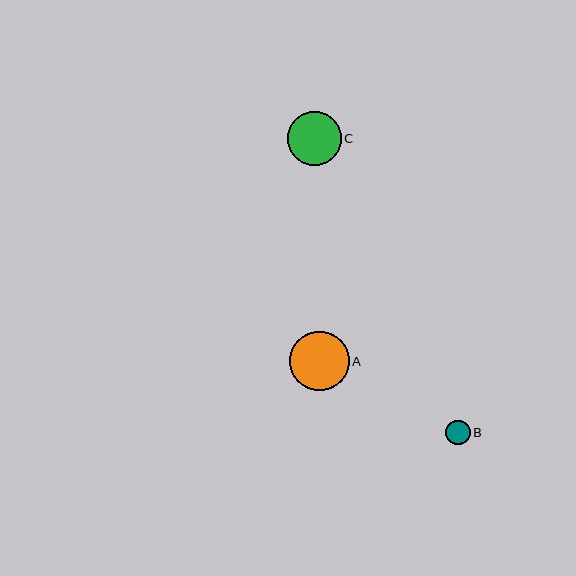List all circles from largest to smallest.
From largest to smallest: A, C, B.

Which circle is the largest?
Circle A is the largest with a size of approximately 59 pixels.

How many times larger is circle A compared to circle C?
Circle A is approximately 1.1 times the size of circle C.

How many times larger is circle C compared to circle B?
Circle C is approximately 2.2 times the size of circle B.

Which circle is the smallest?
Circle B is the smallest with a size of approximately 24 pixels.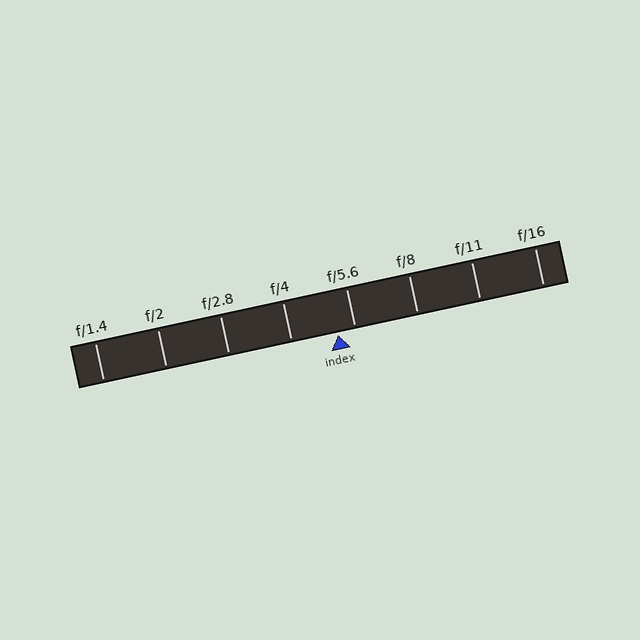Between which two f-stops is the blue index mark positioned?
The index mark is between f/4 and f/5.6.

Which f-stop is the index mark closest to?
The index mark is closest to f/5.6.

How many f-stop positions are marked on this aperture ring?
There are 8 f-stop positions marked.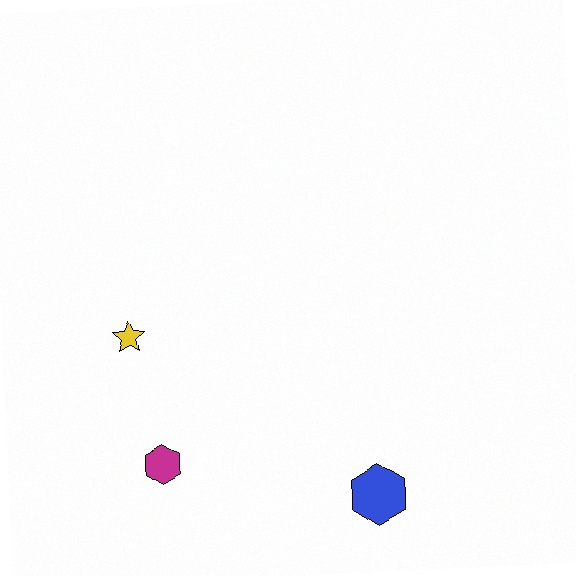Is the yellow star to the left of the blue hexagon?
Yes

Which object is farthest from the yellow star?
The blue hexagon is farthest from the yellow star.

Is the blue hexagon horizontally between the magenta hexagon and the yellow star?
No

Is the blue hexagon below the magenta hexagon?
Yes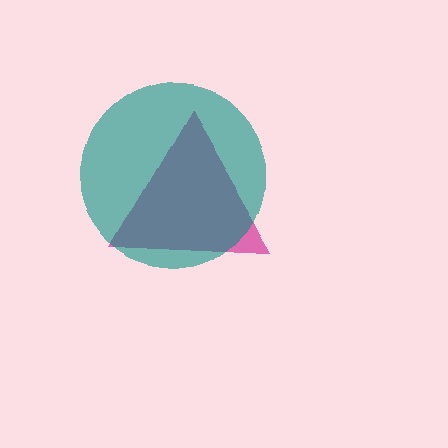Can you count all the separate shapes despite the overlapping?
Yes, there are 2 separate shapes.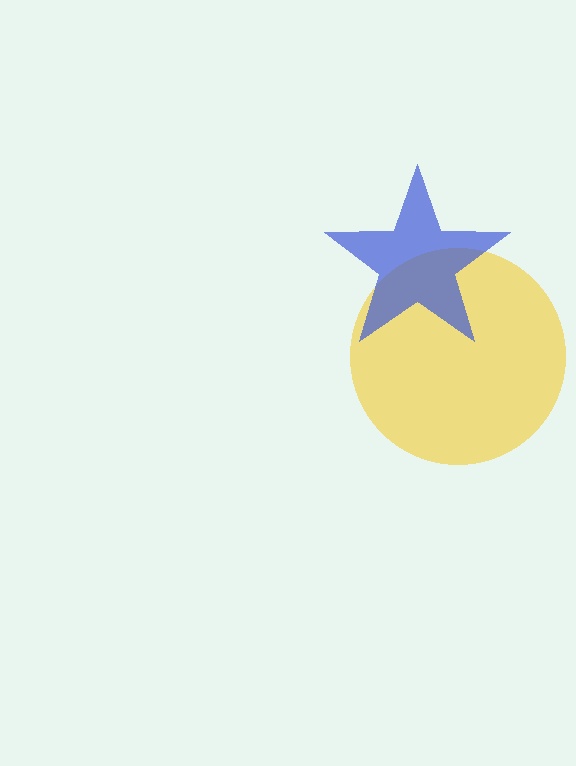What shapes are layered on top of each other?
The layered shapes are: a yellow circle, a blue star.